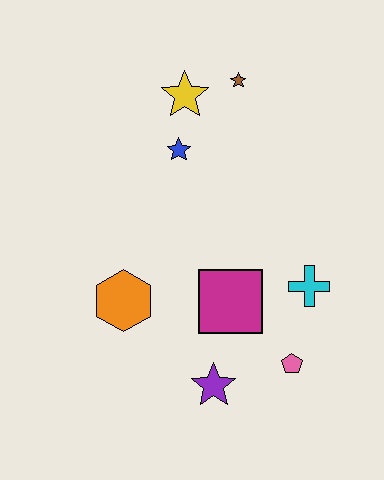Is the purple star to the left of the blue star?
No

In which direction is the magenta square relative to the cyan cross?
The magenta square is to the left of the cyan cross.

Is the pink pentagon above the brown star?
No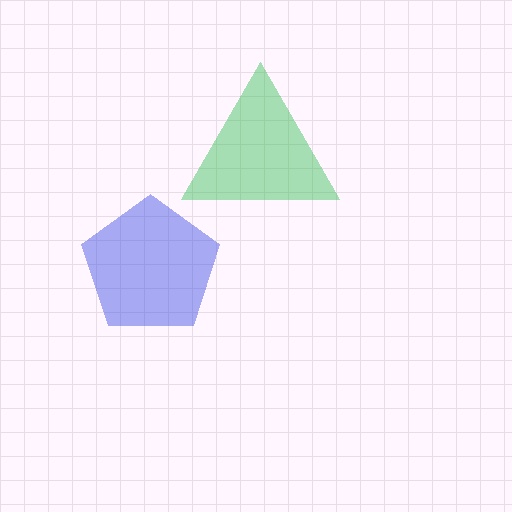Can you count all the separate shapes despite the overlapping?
Yes, there are 2 separate shapes.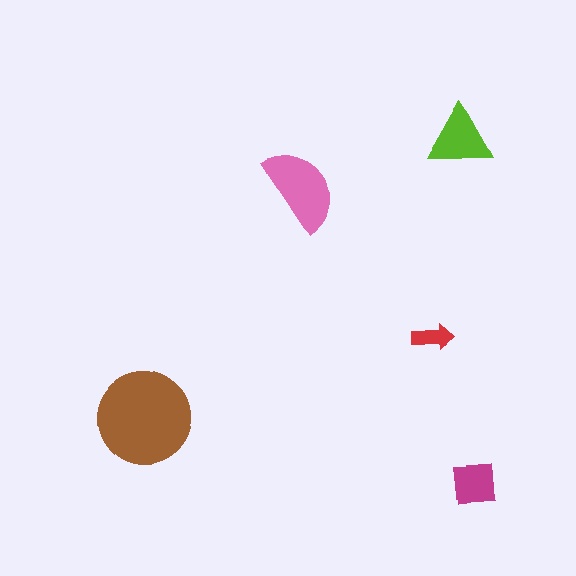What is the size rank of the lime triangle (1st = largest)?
3rd.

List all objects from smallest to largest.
The red arrow, the magenta square, the lime triangle, the pink semicircle, the brown circle.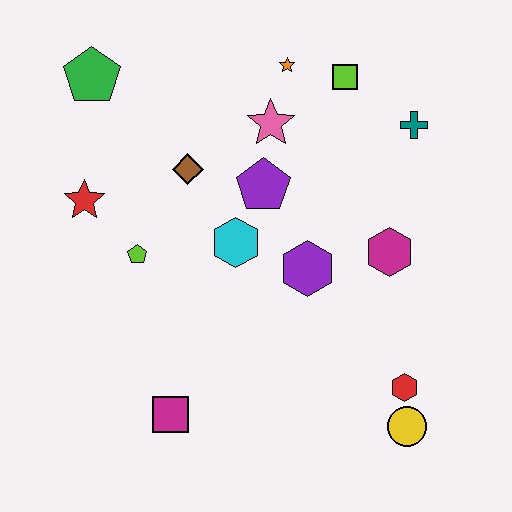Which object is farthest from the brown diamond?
The yellow circle is farthest from the brown diamond.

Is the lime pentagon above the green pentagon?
No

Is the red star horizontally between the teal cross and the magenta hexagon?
No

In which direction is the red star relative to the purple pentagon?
The red star is to the left of the purple pentagon.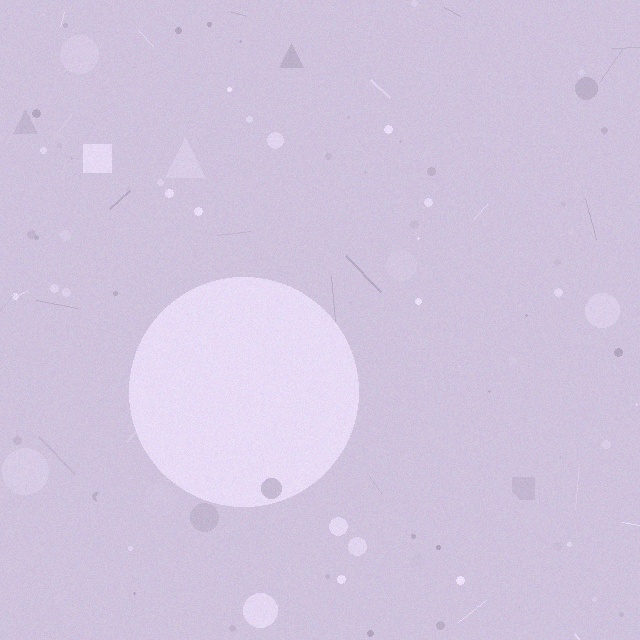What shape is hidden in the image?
A circle is hidden in the image.